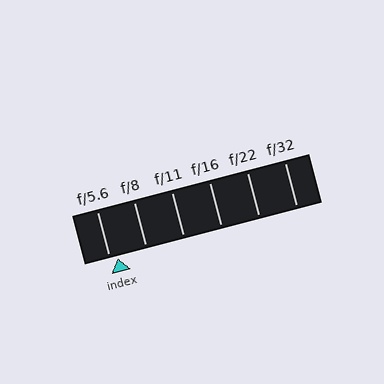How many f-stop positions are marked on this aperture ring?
There are 6 f-stop positions marked.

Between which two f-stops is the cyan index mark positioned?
The index mark is between f/5.6 and f/8.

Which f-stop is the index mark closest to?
The index mark is closest to f/5.6.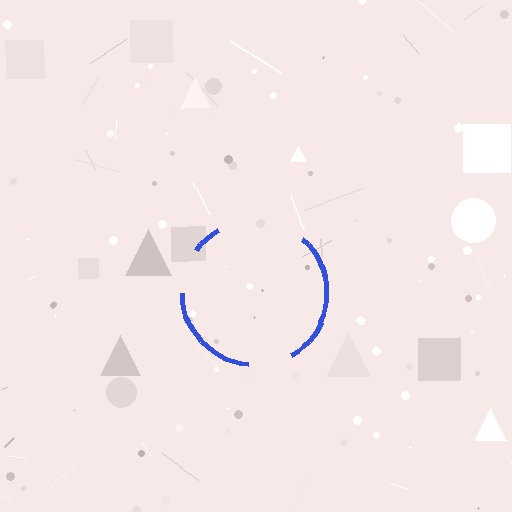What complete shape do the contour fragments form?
The contour fragments form a circle.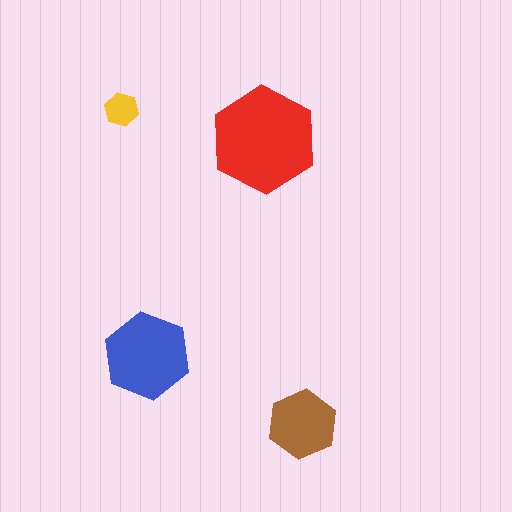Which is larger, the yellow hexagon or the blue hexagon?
The blue one.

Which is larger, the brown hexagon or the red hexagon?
The red one.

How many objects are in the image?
There are 4 objects in the image.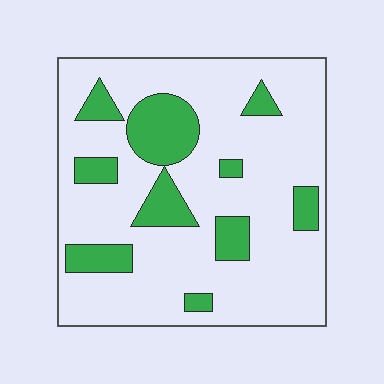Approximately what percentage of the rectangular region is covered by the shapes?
Approximately 20%.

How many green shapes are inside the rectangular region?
10.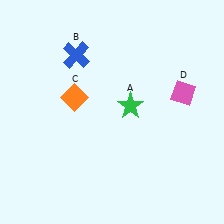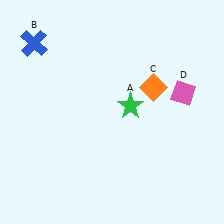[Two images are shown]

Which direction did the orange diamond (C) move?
The orange diamond (C) moved right.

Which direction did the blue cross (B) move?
The blue cross (B) moved left.